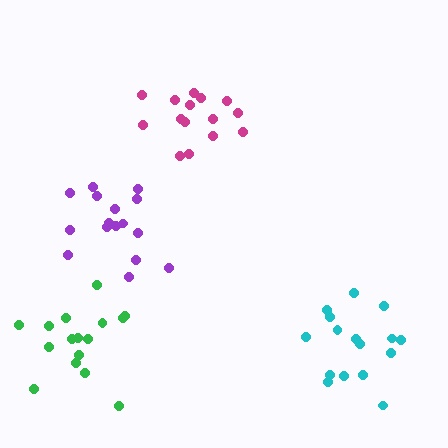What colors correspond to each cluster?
The clusters are colored: purple, cyan, magenta, green.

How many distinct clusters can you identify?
There are 4 distinct clusters.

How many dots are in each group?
Group 1: 16 dots, Group 2: 16 dots, Group 3: 15 dots, Group 4: 16 dots (63 total).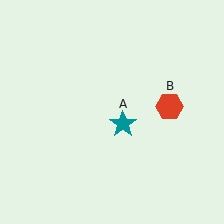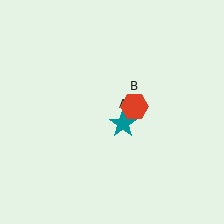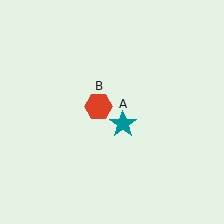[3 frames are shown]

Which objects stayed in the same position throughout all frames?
Teal star (object A) remained stationary.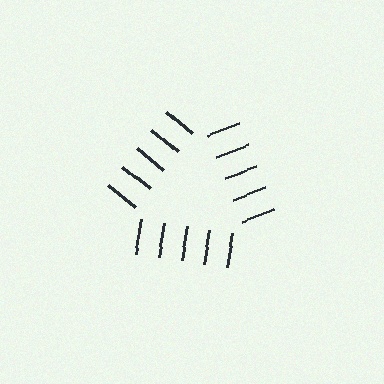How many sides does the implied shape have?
3 sides — the line-ends trace a triangle.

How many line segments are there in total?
15 — 5 along each of the 3 edges.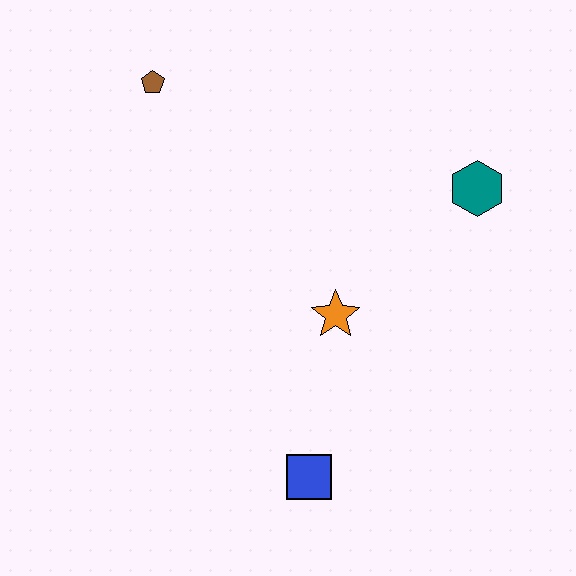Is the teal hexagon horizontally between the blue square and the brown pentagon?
No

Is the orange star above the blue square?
Yes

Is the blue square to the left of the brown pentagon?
No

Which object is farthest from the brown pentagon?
The blue square is farthest from the brown pentagon.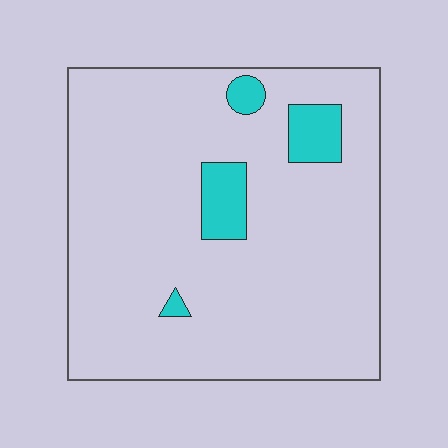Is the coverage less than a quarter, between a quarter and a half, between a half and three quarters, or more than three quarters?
Less than a quarter.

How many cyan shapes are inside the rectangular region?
4.